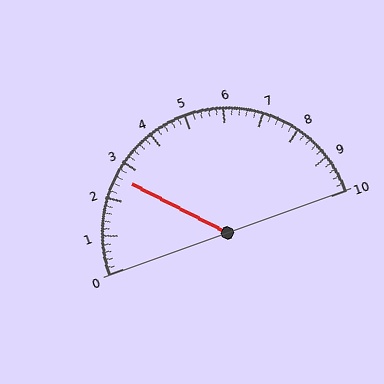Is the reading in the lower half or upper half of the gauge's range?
The reading is in the lower half of the range (0 to 10).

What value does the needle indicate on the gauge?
The needle indicates approximately 2.6.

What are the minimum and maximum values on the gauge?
The gauge ranges from 0 to 10.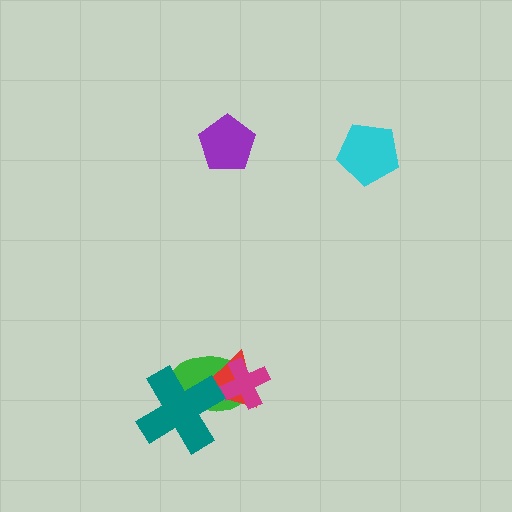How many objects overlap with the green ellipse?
3 objects overlap with the green ellipse.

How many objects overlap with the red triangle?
3 objects overlap with the red triangle.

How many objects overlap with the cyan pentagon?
0 objects overlap with the cyan pentagon.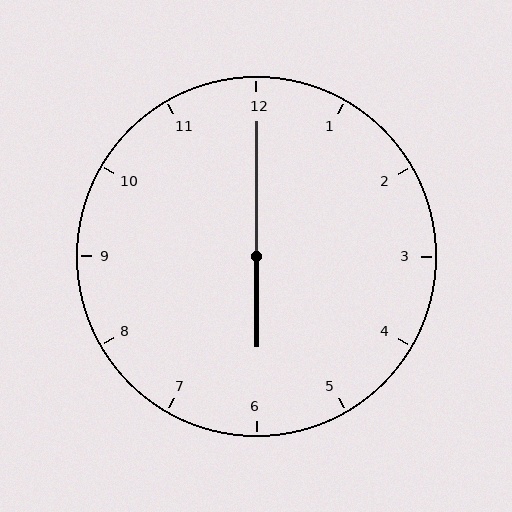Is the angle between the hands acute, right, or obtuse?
It is obtuse.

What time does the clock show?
6:00.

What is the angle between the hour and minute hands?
Approximately 180 degrees.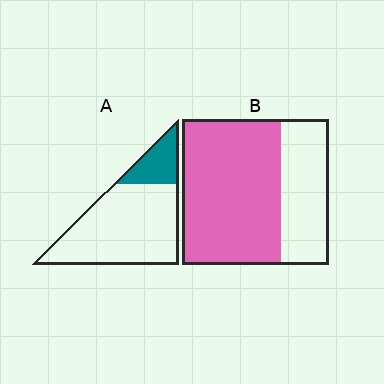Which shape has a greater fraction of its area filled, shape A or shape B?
Shape B.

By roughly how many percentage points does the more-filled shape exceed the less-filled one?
By roughly 45 percentage points (B over A).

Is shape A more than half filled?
No.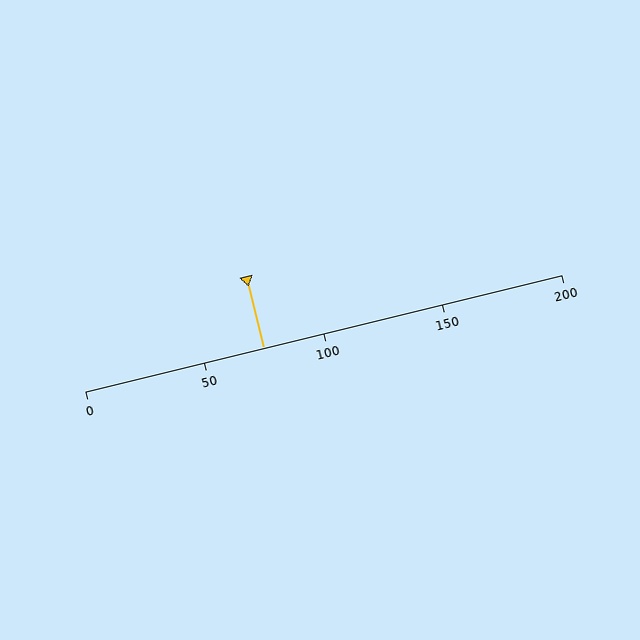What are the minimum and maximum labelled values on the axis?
The axis runs from 0 to 200.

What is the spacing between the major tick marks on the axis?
The major ticks are spaced 50 apart.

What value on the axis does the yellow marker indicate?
The marker indicates approximately 75.